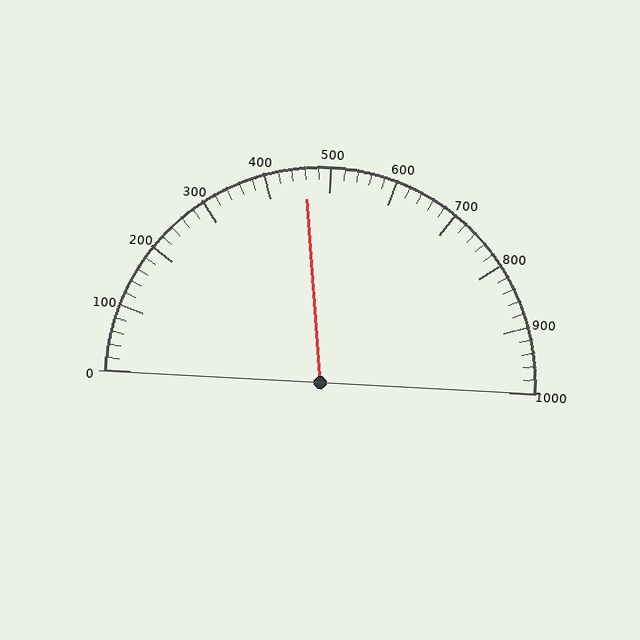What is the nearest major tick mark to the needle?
The nearest major tick mark is 500.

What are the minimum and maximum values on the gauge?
The gauge ranges from 0 to 1000.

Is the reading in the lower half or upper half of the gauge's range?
The reading is in the lower half of the range (0 to 1000).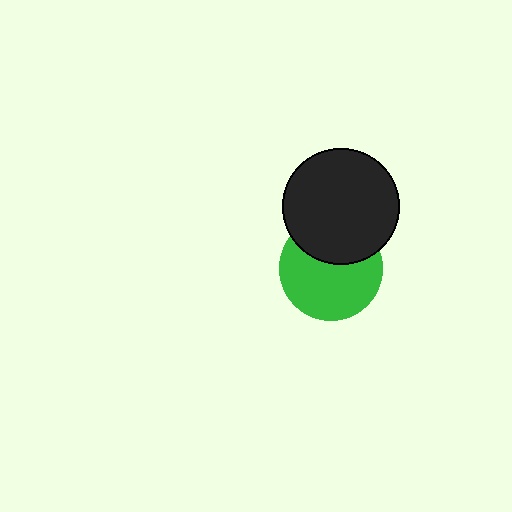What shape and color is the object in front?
The object in front is a black circle.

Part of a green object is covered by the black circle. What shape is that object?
It is a circle.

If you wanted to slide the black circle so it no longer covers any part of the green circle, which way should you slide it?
Slide it up — that is the most direct way to separate the two shapes.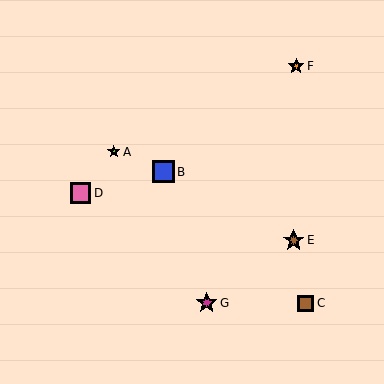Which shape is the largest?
The blue square (labeled B) is the largest.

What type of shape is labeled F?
Shape F is an orange star.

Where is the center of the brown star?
The center of the brown star is at (294, 240).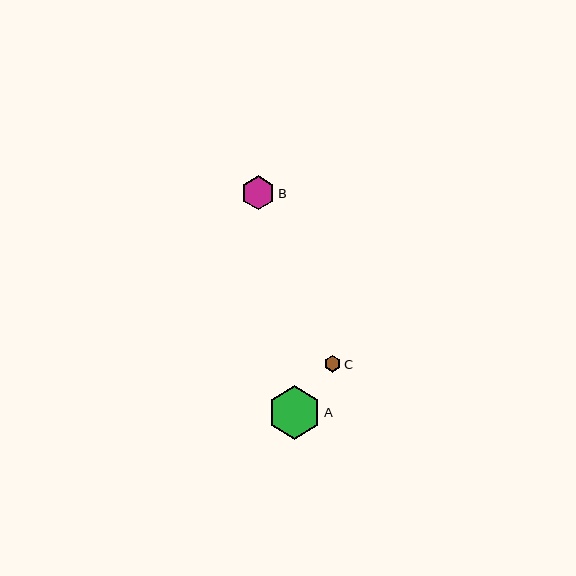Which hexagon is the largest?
Hexagon A is the largest with a size of approximately 53 pixels.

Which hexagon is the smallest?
Hexagon C is the smallest with a size of approximately 17 pixels.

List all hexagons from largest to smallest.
From largest to smallest: A, B, C.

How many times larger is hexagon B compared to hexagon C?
Hexagon B is approximately 2.0 times the size of hexagon C.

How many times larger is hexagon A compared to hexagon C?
Hexagon A is approximately 3.1 times the size of hexagon C.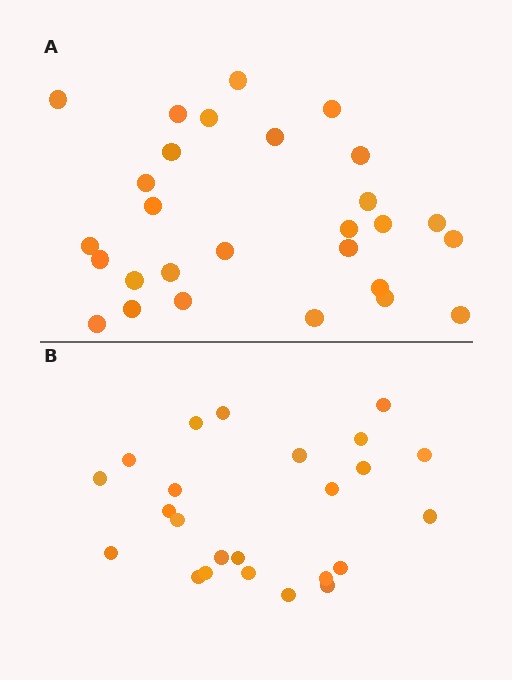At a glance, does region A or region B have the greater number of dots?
Region A (the top region) has more dots.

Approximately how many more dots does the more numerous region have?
Region A has about 4 more dots than region B.